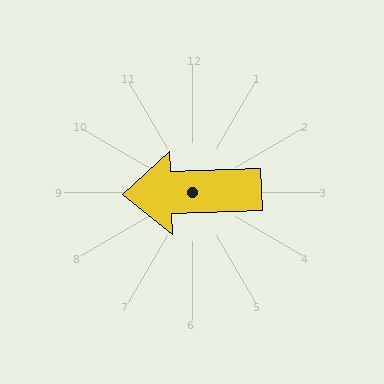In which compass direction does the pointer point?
West.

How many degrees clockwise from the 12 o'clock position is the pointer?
Approximately 268 degrees.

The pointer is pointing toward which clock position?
Roughly 9 o'clock.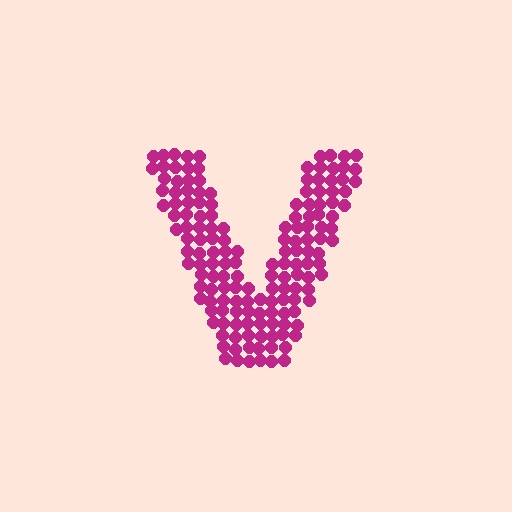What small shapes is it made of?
It is made of small circles.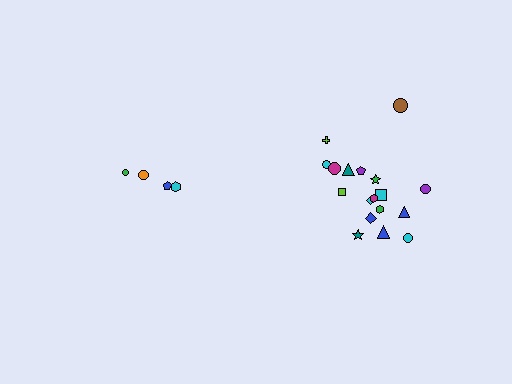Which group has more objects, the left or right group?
The right group.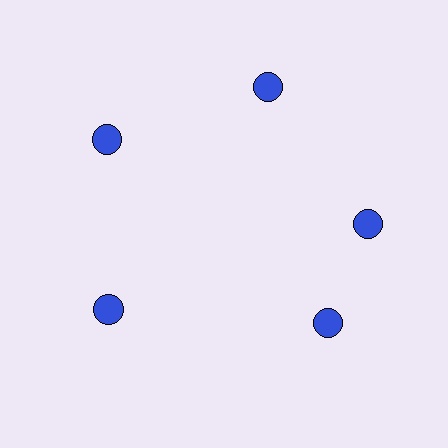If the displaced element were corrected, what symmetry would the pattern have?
It would have 5-fold rotational symmetry — the pattern would map onto itself every 72 degrees.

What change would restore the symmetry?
The symmetry would be restored by rotating it back into even spacing with its neighbors so that all 5 circles sit at equal angles and equal distance from the center.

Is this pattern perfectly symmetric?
No. The 5 blue circles are arranged in a ring, but one element near the 5 o'clock position is rotated out of alignment along the ring, breaking the 5-fold rotational symmetry.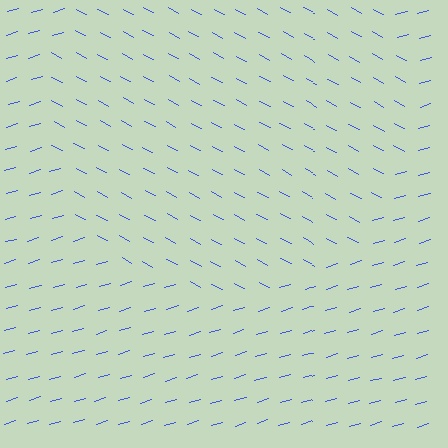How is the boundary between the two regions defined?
The boundary is defined purely by a change in line orientation (approximately 45 degrees difference). All lines are the same color and thickness.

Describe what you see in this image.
The image is filled with small blue line segments. A circle region in the image has lines oriented differently from the surrounding lines, creating a visible texture boundary.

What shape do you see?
I see a circle.